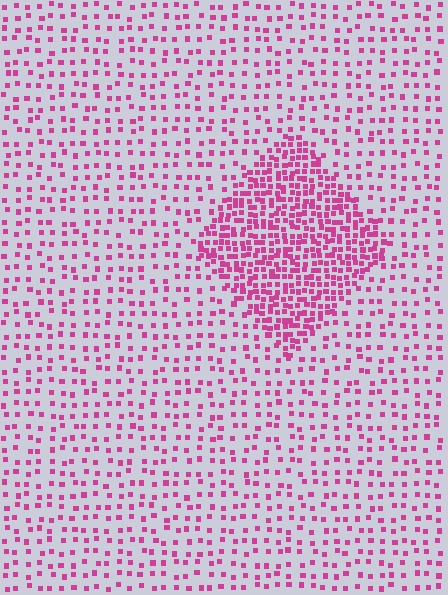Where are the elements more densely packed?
The elements are more densely packed inside the diamond boundary.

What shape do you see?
I see a diamond.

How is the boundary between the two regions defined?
The boundary is defined by a change in element density (approximately 2.6x ratio). All elements are the same color, size, and shape.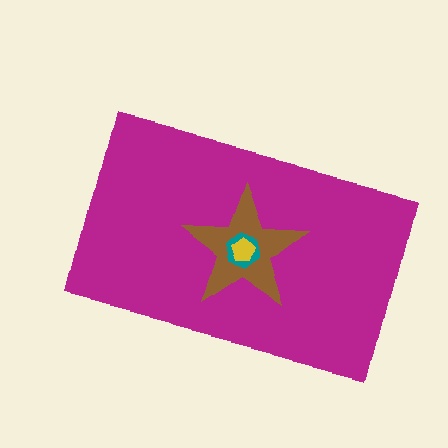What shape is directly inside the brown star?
The teal hexagon.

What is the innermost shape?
The yellow pentagon.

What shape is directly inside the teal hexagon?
The yellow pentagon.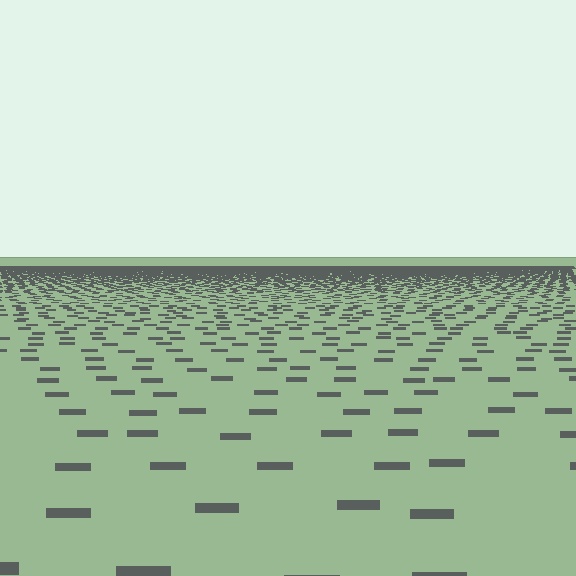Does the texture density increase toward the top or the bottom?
Density increases toward the top.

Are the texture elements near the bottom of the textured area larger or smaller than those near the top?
Larger. Near the bottom, elements are closer to the viewer and appear at a bigger on-screen size.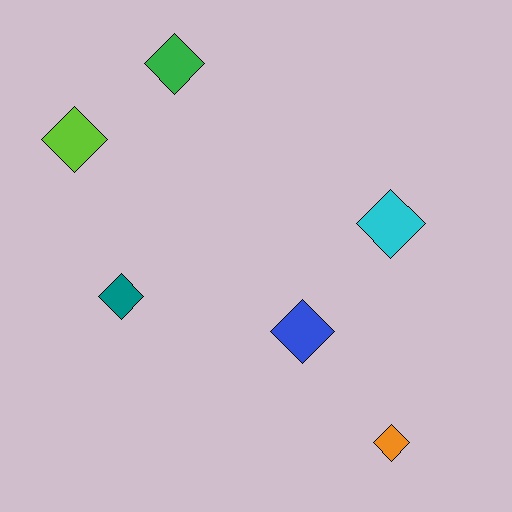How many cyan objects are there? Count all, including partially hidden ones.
There is 1 cyan object.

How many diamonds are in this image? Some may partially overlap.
There are 6 diamonds.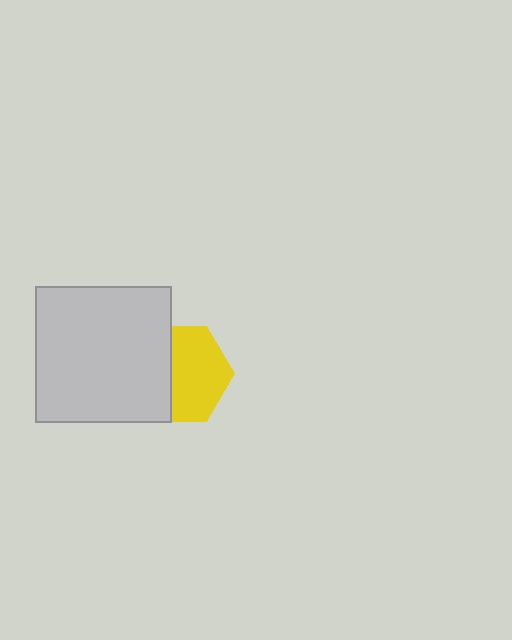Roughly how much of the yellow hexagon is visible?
About half of it is visible (roughly 59%).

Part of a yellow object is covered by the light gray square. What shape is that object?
It is a hexagon.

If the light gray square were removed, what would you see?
You would see the complete yellow hexagon.